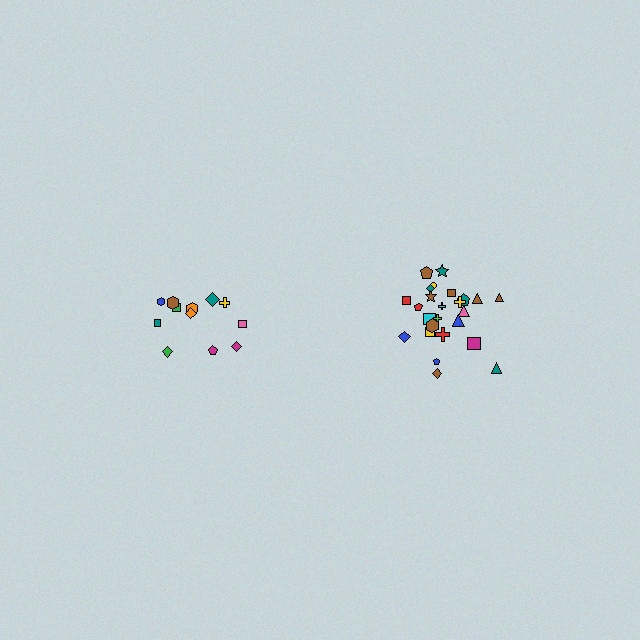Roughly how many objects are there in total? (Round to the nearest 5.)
Roughly 35 objects in total.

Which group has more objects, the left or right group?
The right group.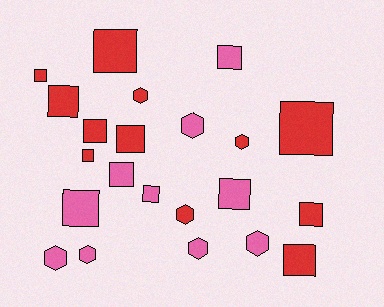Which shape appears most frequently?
Square, with 14 objects.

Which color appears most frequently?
Red, with 12 objects.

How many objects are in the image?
There are 22 objects.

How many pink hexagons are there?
There are 5 pink hexagons.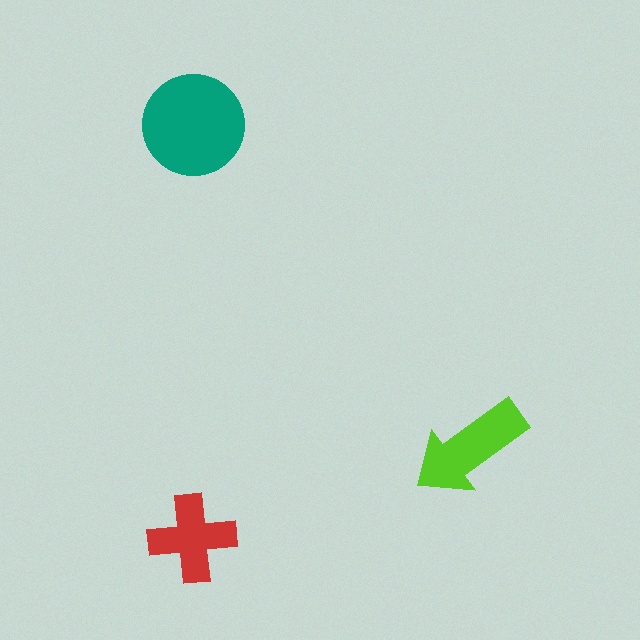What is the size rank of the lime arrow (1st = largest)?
2nd.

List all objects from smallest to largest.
The red cross, the lime arrow, the teal circle.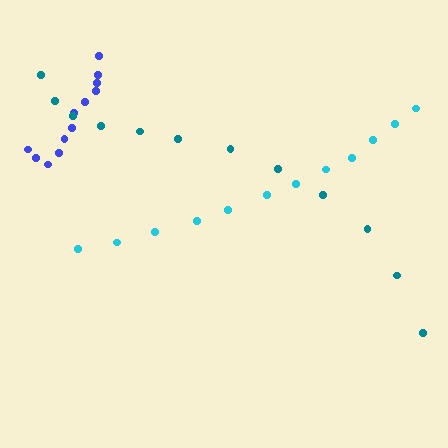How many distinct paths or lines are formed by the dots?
There are 3 distinct paths.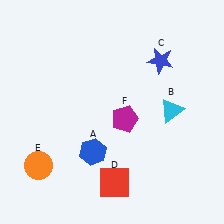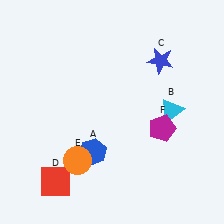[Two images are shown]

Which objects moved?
The objects that moved are: the red square (D), the orange circle (E), the magenta pentagon (F).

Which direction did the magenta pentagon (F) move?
The magenta pentagon (F) moved right.